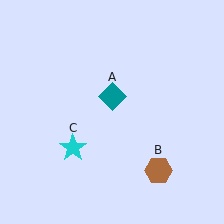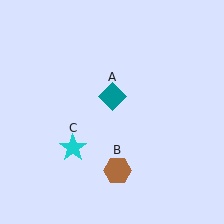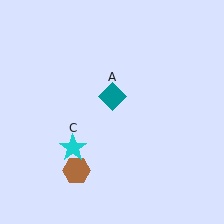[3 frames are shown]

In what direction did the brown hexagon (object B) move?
The brown hexagon (object B) moved left.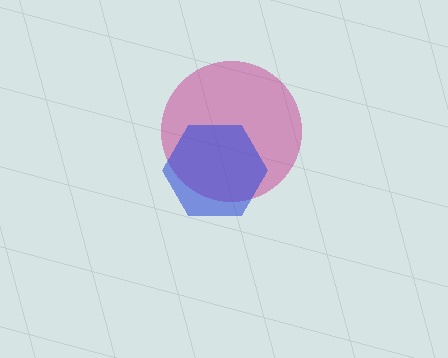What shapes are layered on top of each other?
The layered shapes are: a magenta circle, a blue hexagon.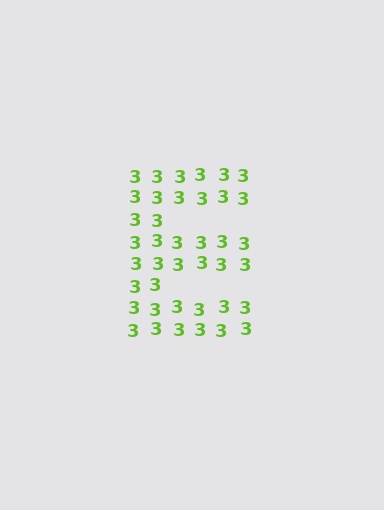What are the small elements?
The small elements are digit 3's.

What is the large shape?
The large shape is the letter E.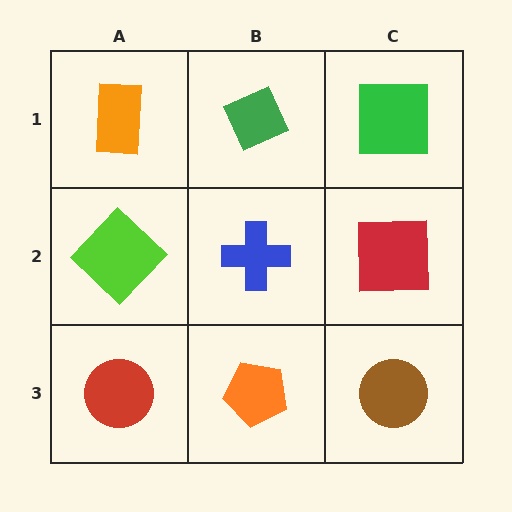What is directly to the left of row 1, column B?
An orange rectangle.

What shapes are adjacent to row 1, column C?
A red square (row 2, column C), a green diamond (row 1, column B).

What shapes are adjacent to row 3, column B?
A blue cross (row 2, column B), a red circle (row 3, column A), a brown circle (row 3, column C).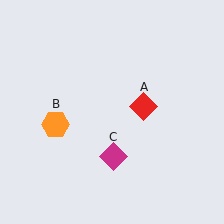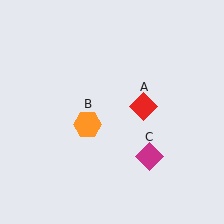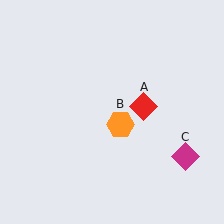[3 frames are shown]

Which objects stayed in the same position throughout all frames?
Red diamond (object A) remained stationary.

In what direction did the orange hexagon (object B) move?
The orange hexagon (object B) moved right.